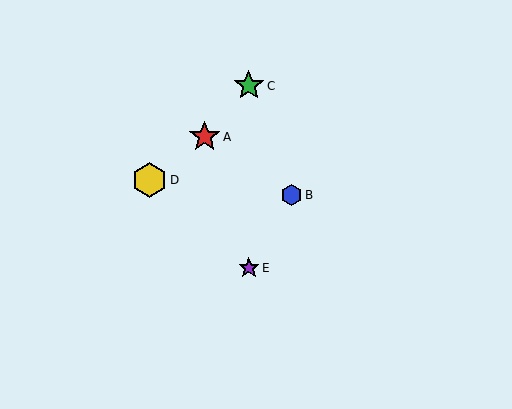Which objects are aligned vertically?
Objects C, E are aligned vertically.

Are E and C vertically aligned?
Yes, both are at x≈249.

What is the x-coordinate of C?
Object C is at x≈249.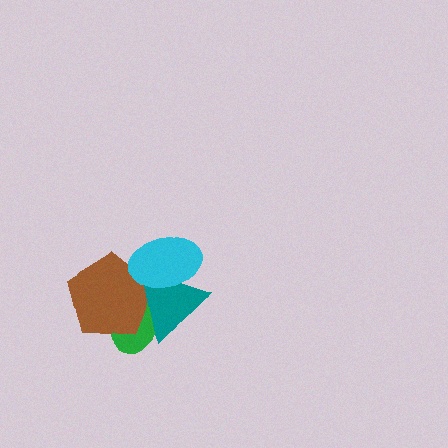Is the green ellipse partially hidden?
Yes, it is partially covered by another shape.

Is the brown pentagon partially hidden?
Yes, it is partially covered by another shape.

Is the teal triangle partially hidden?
Yes, it is partially covered by another shape.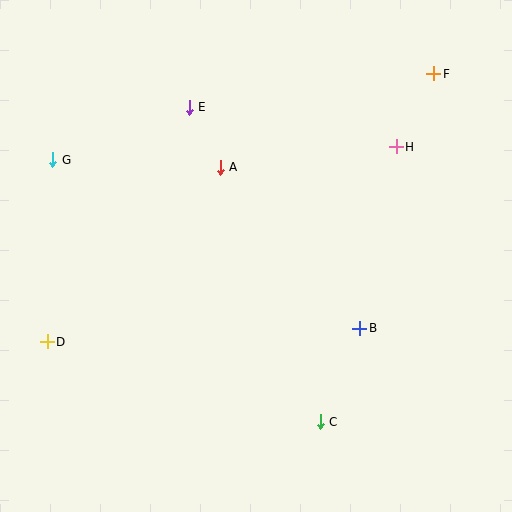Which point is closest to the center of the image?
Point A at (220, 167) is closest to the center.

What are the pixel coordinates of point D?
Point D is at (47, 342).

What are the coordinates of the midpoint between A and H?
The midpoint between A and H is at (308, 157).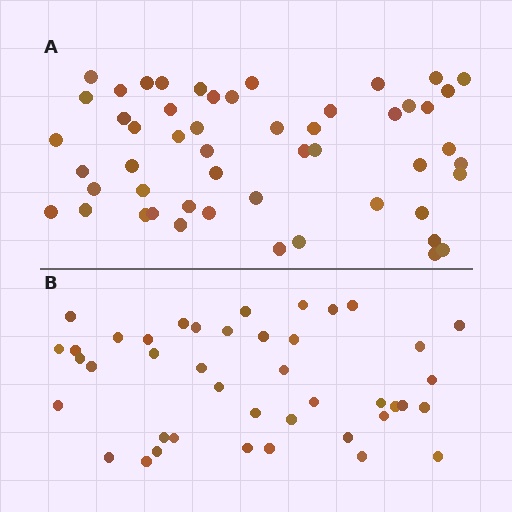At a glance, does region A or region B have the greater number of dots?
Region A (the top region) has more dots.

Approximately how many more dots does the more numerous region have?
Region A has roughly 10 or so more dots than region B.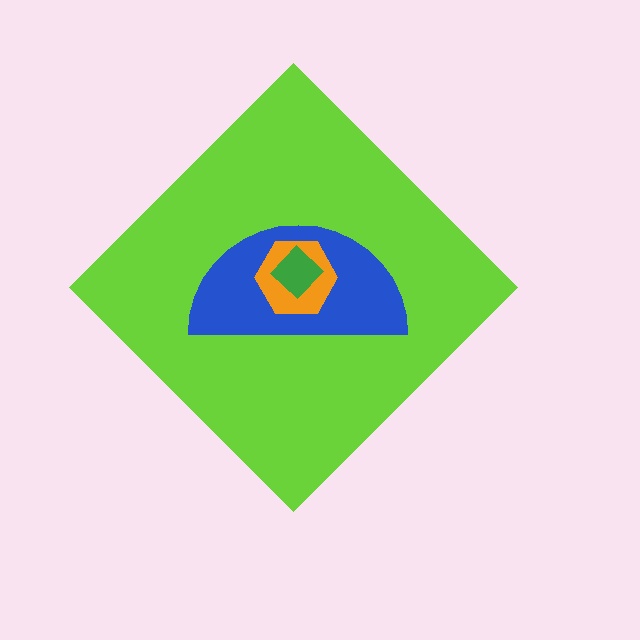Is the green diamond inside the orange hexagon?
Yes.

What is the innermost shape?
The green diamond.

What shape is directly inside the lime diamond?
The blue semicircle.